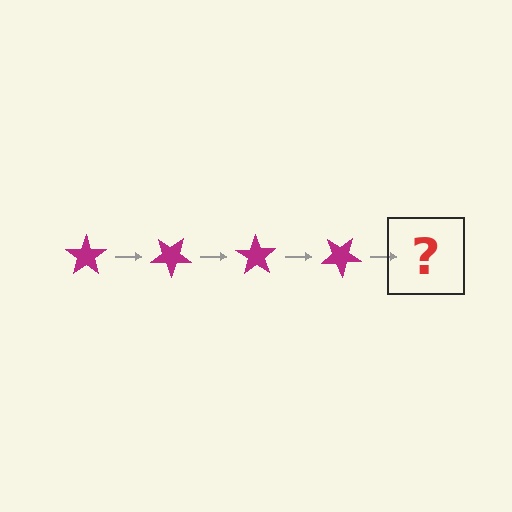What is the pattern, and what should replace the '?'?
The pattern is that the star rotates 35 degrees each step. The '?' should be a magenta star rotated 140 degrees.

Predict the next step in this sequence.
The next step is a magenta star rotated 140 degrees.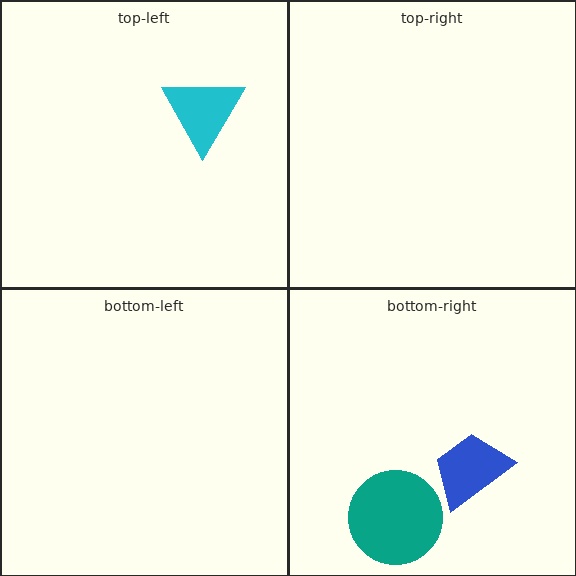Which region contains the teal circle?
The bottom-right region.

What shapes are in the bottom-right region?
The teal circle, the blue trapezoid.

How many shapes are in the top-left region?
1.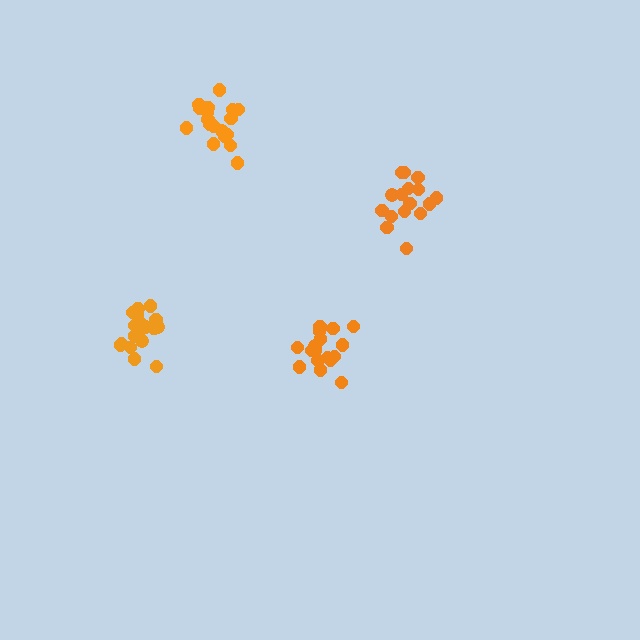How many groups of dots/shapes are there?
There are 4 groups.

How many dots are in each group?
Group 1: 18 dots, Group 2: 18 dots, Group 3: 16 dots, Group 4: 20 dots (72 total).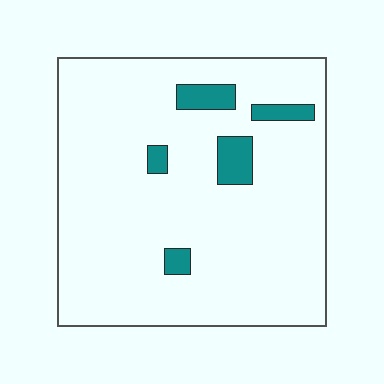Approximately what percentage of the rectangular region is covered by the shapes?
Approximately 10%.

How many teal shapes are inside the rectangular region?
5.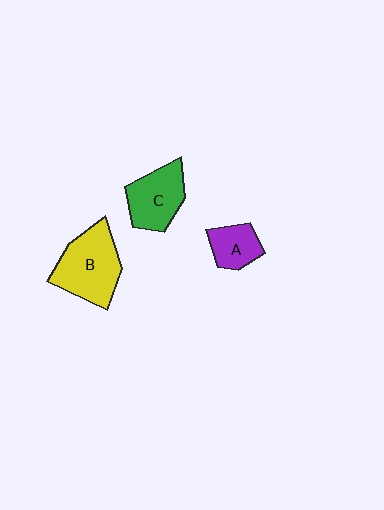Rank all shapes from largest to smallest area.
From largest to smallest: B (yellow), C (green), A (purple).